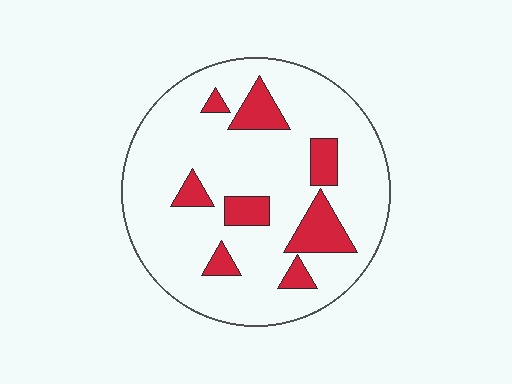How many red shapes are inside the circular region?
8.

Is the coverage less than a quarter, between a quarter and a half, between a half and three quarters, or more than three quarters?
Less than a quarter.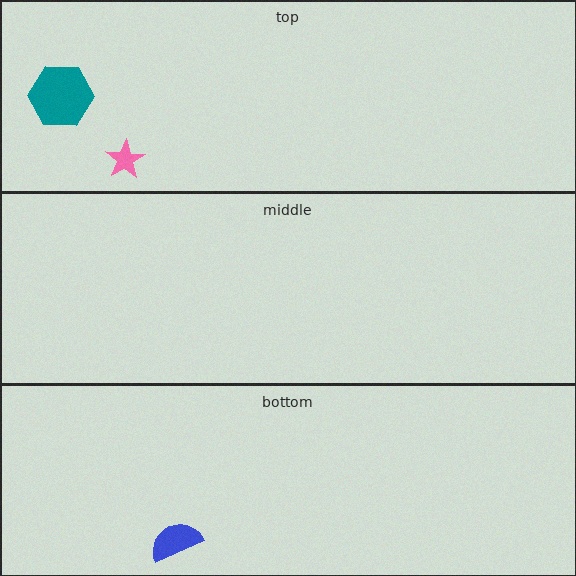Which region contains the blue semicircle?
The bottom region.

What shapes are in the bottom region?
The blue semicircle.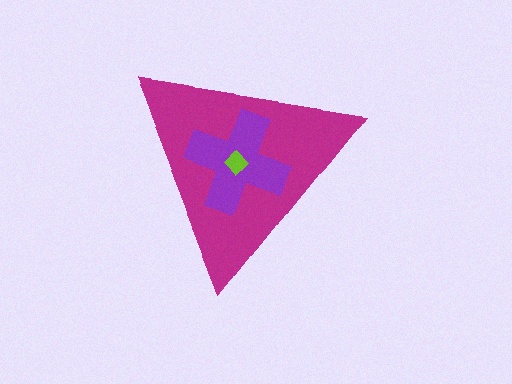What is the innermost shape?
The lime diamond.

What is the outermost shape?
The magenta triangle.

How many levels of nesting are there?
3.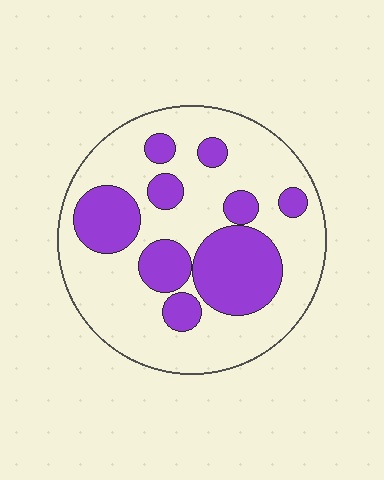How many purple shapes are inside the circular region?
9.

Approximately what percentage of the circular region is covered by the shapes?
Approximately 30%.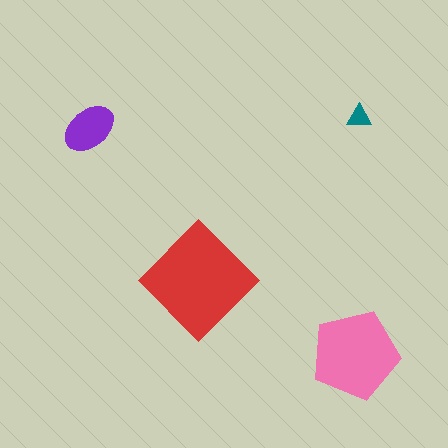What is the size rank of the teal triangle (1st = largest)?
4th.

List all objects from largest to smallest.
The red diamond, the pink pentagon, the purple ellipse, the teal triangle.